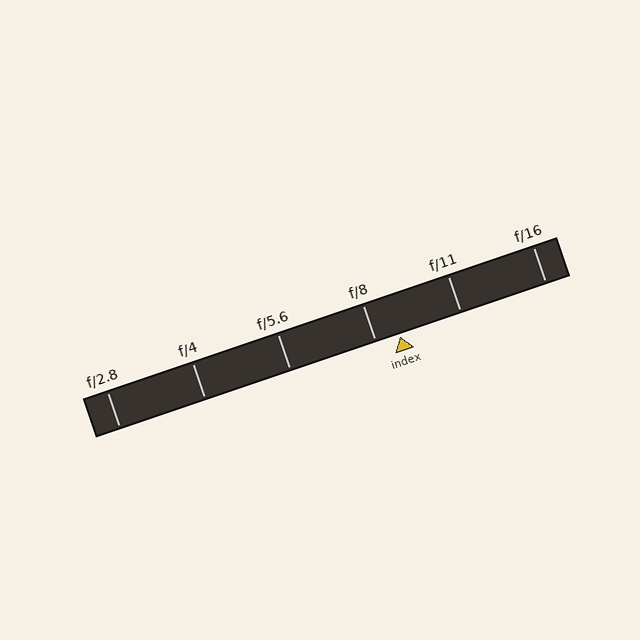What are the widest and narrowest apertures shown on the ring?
The widest aperture shown is f/2.8 and the narrowest is f/16.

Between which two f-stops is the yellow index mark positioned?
The index mark is between f/8 and f/11.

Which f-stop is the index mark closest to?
The index mark is closest to f/8.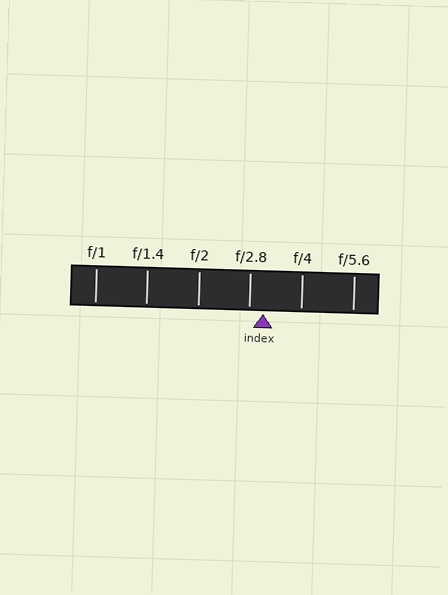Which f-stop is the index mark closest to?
The index mark is closest to f/2.8.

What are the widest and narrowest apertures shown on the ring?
The widest aperture shown is f/1 and the narrowest is f/5.6.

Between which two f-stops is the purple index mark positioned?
The index mark is between f/2.8 and f/4.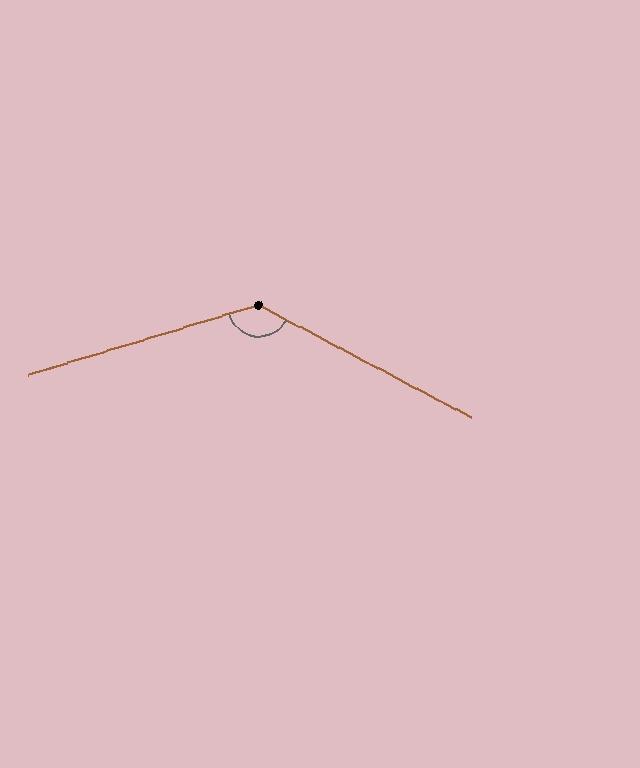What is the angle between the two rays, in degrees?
Approximately 135 degrees.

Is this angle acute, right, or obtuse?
It is obtuse.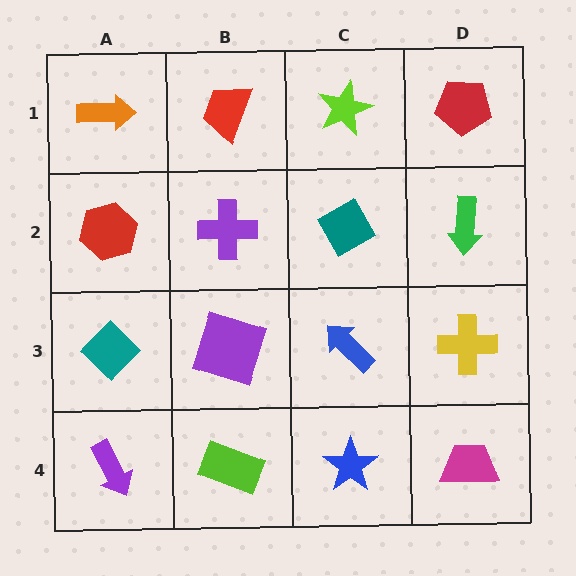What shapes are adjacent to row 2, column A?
An orange arrow (row 1, column A), a teal diamond (row 3, column A), a purple cross (row 2, column B).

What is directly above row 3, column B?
A purple cross.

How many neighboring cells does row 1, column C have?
3.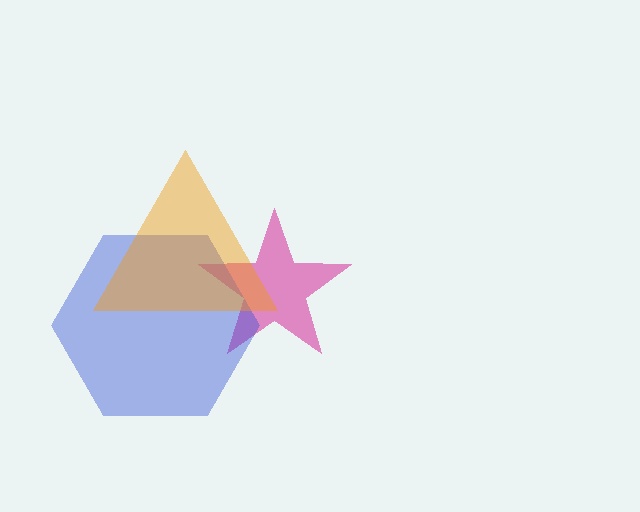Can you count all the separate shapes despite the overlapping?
Yes, there are 3 separate shapes.